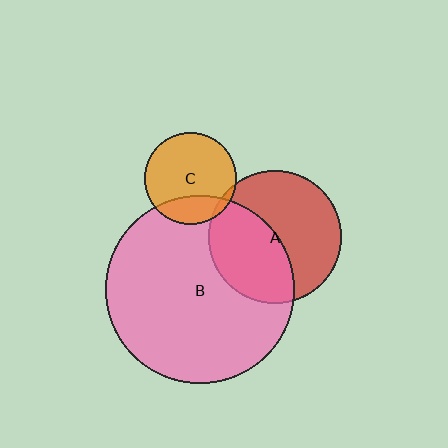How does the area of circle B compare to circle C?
Approximately 4.2 times.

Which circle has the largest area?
Circle B (pink).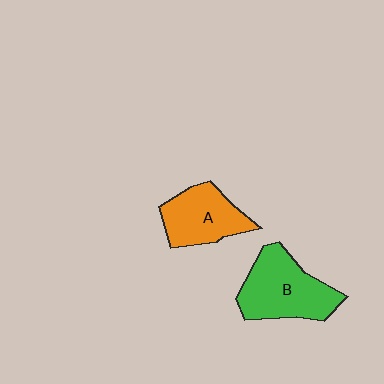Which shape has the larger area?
Shape B (green).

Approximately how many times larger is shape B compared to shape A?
Approximately 1.3 times.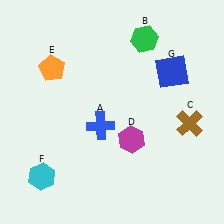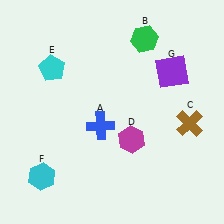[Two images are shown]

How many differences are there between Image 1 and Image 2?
There are 2 differences between the two images.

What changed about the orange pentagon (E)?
In Image 1, E is orange. In Image 2, it changed to cyan.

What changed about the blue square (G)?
In Image 1, G is blue. In Image 2, it changed to purple.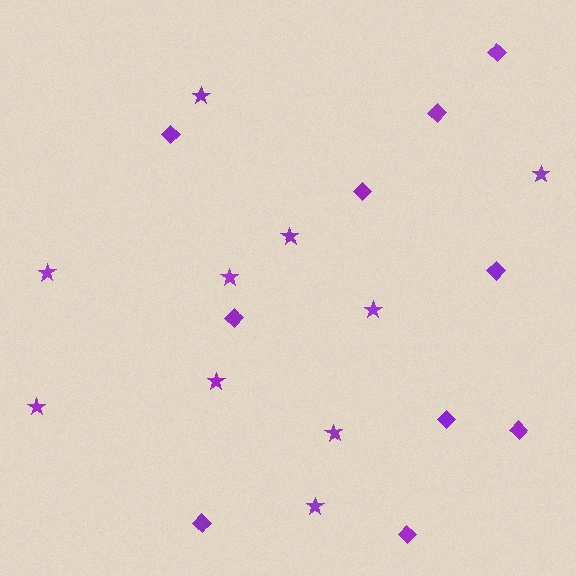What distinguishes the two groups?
There are 2 groups: one group of diamonds (10) and one group of stars (10).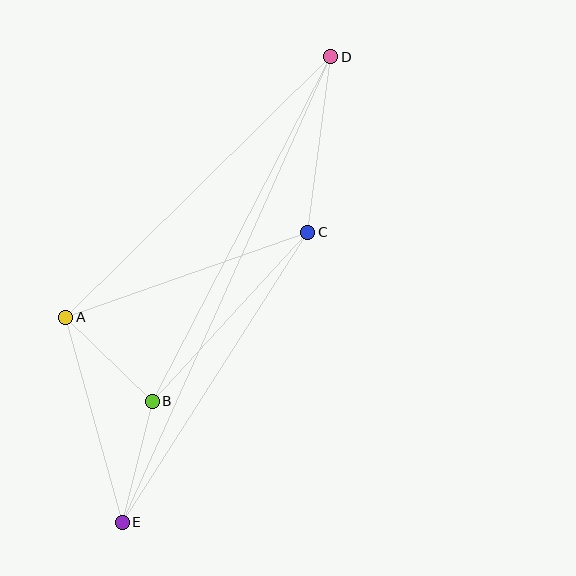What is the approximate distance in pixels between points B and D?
The distance between B and D is approximately 388 pixels.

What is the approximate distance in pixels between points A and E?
The distance between A and E is approximately 213 pixels.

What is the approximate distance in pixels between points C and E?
The distance between C and E is approximately 345 pixels.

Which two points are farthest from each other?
Points D and E are farthest from each other.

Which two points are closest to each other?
Points A and B are closest to each other.